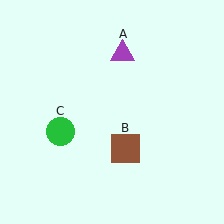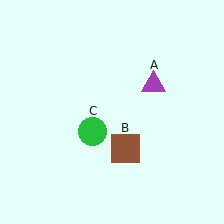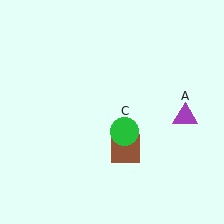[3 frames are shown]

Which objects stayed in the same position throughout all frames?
Brown square (object B) remained stationary.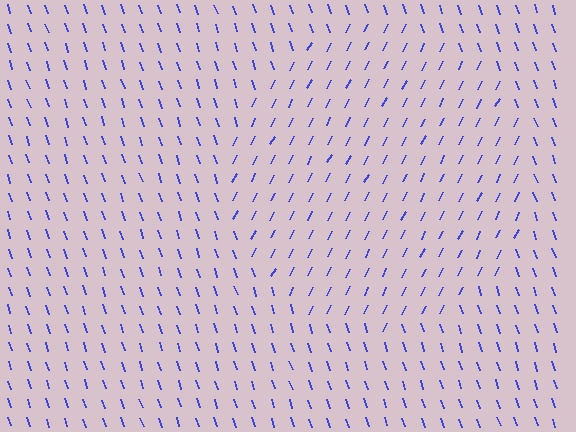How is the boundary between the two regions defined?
The boundary is defined purely by a change in line orientation (approximately 45 degrees difference). All lines are the same color and thickness.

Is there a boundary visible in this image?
Yes, there is a texture boundary formed by a change in line orientation.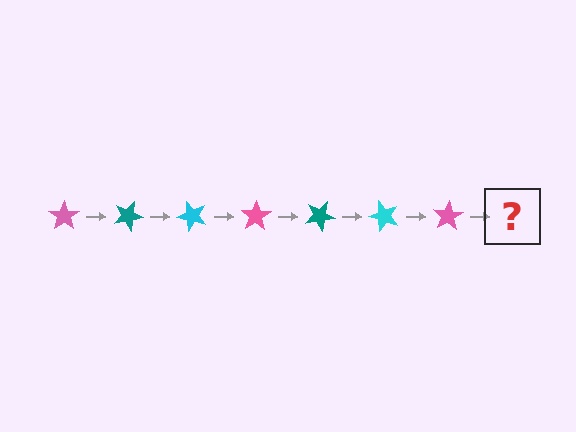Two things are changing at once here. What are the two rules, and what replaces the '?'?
The two rules are that it rotates 25 degrees each step and the color cycles through pink, teal, and cyan. The '?' should be a teal star, rotated 175 degrees from the start.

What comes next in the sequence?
The next element should be a teal star, rotated 175 degrees from the start.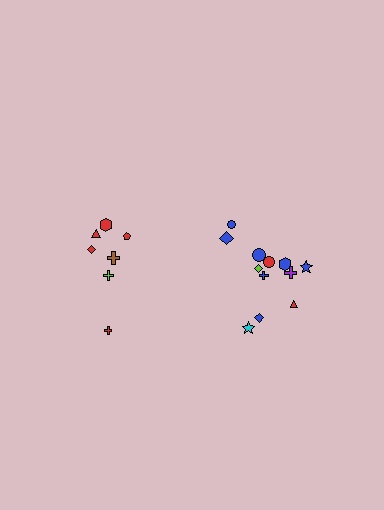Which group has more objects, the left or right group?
The right group.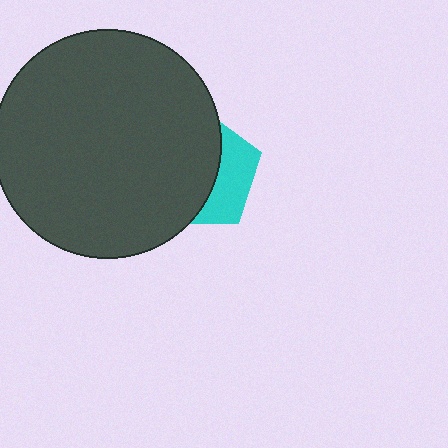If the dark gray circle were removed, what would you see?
You would see the complete cyan pentagon.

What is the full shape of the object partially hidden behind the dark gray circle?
The partially hidden object is a cyan pentagon.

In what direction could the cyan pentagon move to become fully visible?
The cyan pentagon could move right. That would shift it out from behind the dark gray circle entirely.